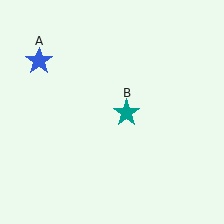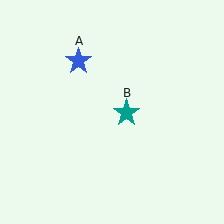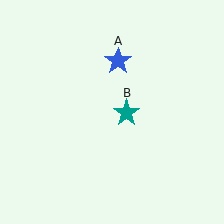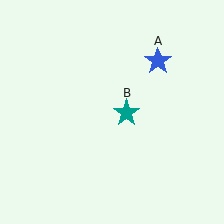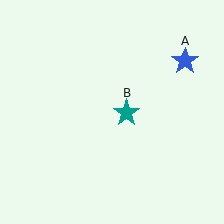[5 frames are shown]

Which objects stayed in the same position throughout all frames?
Teal star (object B) remained stationary.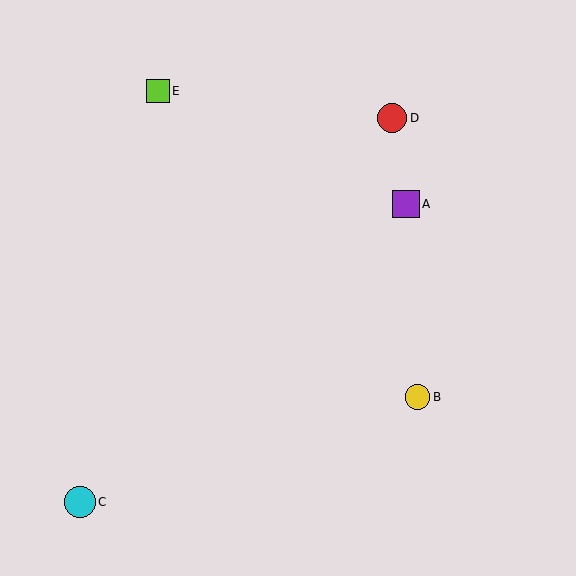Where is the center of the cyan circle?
The center of the cyan circle is at (80, 502).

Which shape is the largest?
The cyan circle (labeled C) is the largest.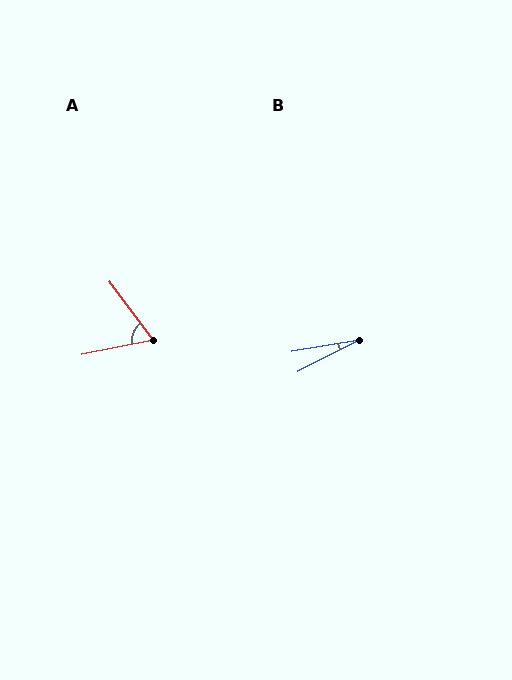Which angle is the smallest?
B, at approximately 18 degrees.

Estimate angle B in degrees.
Approximately 18 degrees.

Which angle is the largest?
A, at approximately 65 degrees.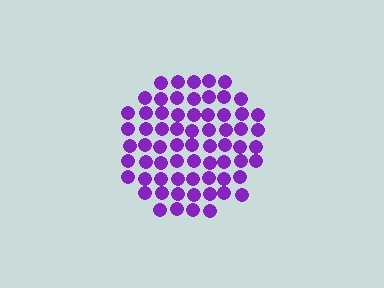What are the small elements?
The small elements are circles.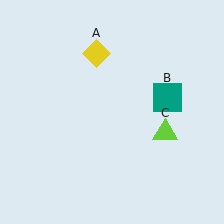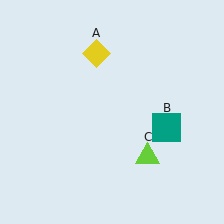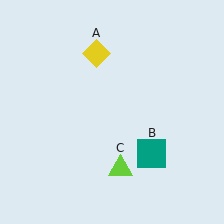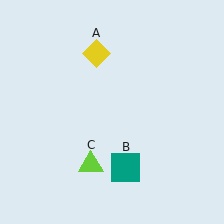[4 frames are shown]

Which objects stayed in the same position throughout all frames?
Yellow diamond (object A) remained stationary.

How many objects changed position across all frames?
2 objects changed position: teal square (object B), lime triangle (object C).